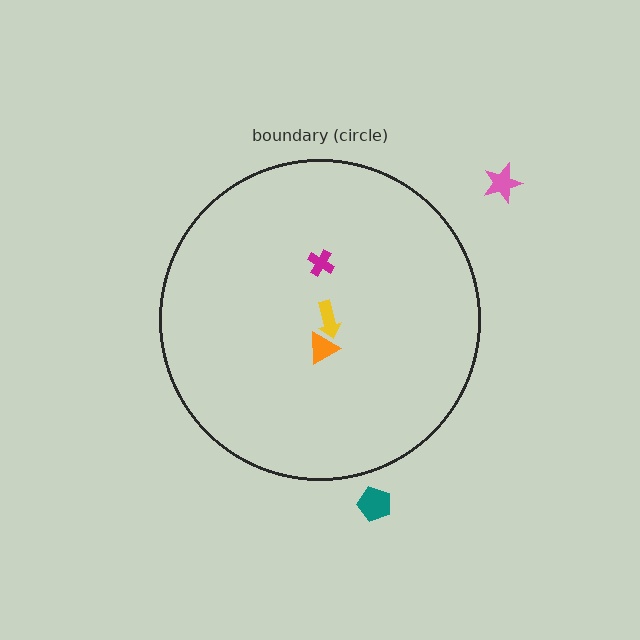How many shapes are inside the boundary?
3 inside, 2 outside.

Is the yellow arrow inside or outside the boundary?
Inside.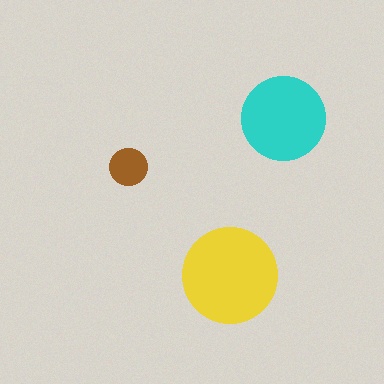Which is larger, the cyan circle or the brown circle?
The cyan one.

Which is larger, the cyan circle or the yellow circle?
The yellow one.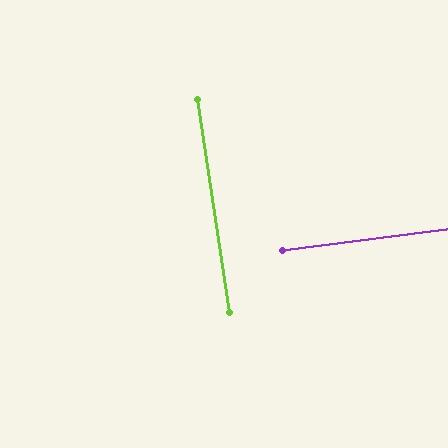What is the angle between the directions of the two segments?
Approximately 89 degrees.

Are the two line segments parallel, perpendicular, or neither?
Perpendicular — they meet at approximately 89°.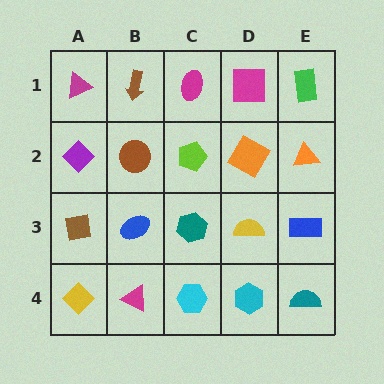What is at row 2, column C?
A lime pentagon.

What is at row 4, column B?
A magenta triangle.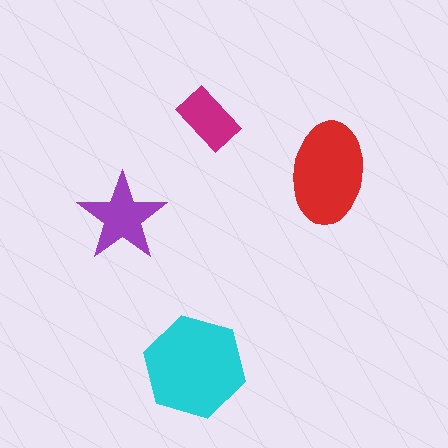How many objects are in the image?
There are 4 objects in the image.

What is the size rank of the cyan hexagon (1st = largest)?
1st.